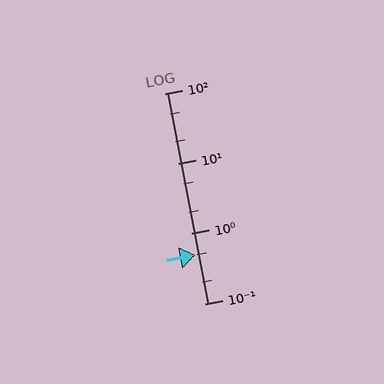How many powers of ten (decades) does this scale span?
The scale spans 3 decades, from 0.1 to 100.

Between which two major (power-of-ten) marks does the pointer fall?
The pointer is between 0.1 and 1.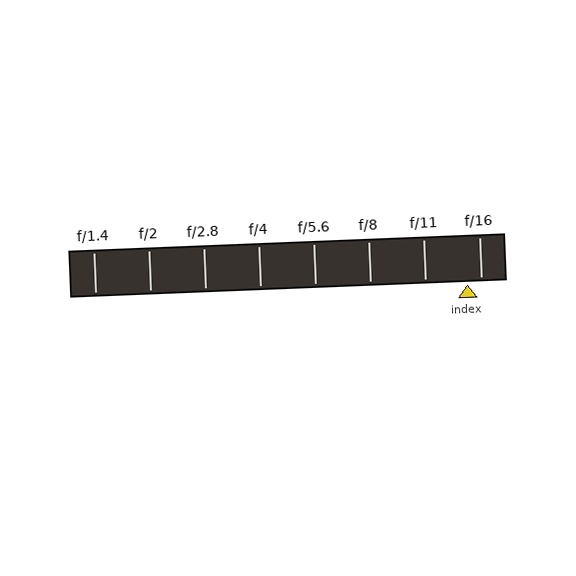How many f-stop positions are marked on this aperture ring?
There are 8 f-stop positions marked.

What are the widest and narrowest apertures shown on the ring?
The widest aperture shown is f/1.4 and the narrowest is f/16.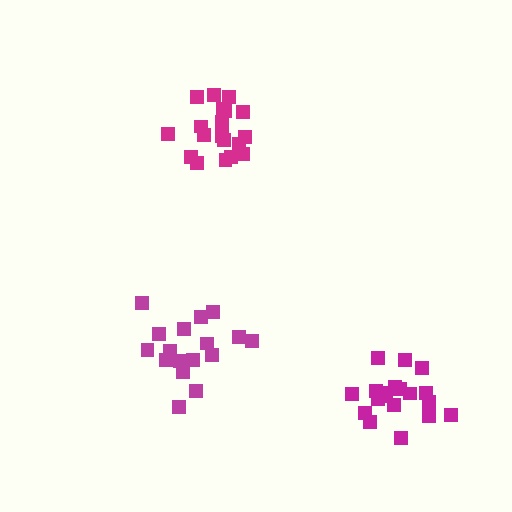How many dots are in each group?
Group 1: 20 dots, Group 2: 17 dots, Group 3: 19 dots (56 total).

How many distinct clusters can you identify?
There are 3 distinct clusters.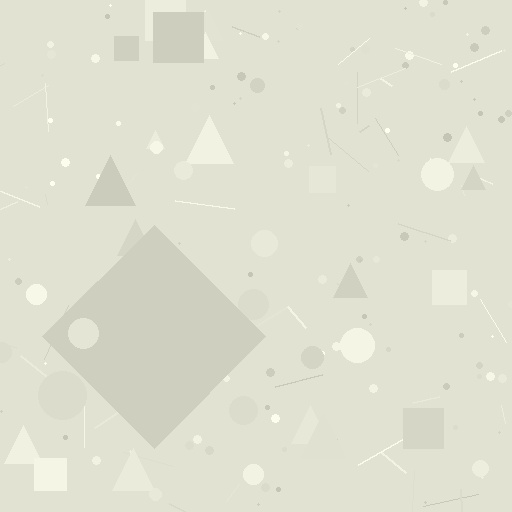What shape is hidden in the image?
A diamond is hidden in the image.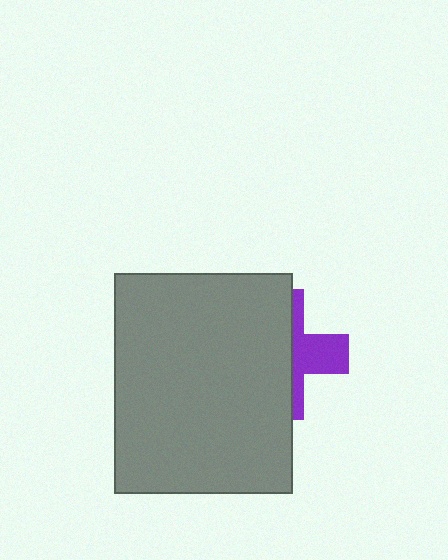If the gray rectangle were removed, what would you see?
You would see the complete purple cross.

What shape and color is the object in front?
The object in front is a gray rectangle.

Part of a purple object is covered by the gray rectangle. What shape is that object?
It is a cross.